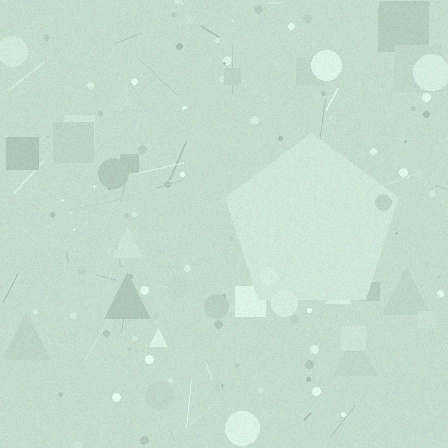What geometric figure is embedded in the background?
A pentagon is embedded in the background.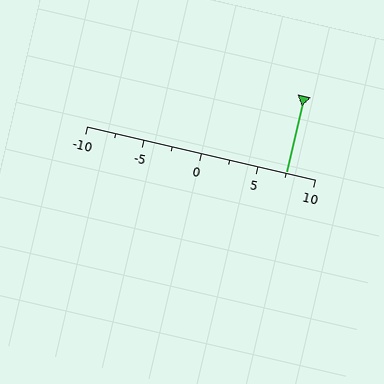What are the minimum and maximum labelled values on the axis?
The axis runs from -10 to 10.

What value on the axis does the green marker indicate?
The marker indicates approximately 7.5.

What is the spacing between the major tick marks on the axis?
The major ticks are spaced 5 apart.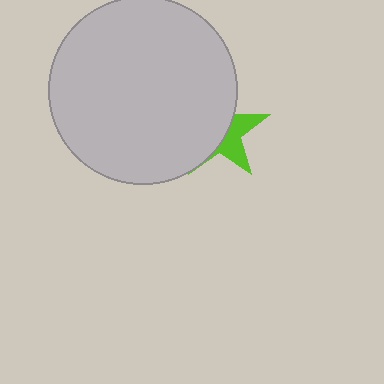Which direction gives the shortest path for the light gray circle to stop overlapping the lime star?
Moving left gives the shortest separation.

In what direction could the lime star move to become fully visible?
The lime star could move right. That would shift it out from behind the light gray circle entirely.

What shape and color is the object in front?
The object in front is a light gray circle.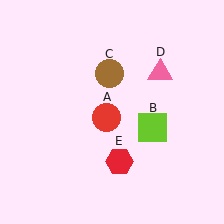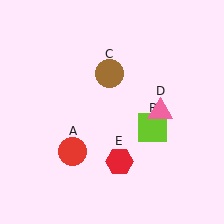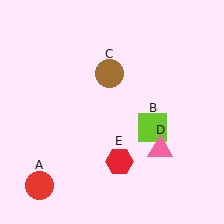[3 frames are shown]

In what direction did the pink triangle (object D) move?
The pink triangle (object D) moved down.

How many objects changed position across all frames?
2 objects changed position: red circle (object A), pink triangle (object D).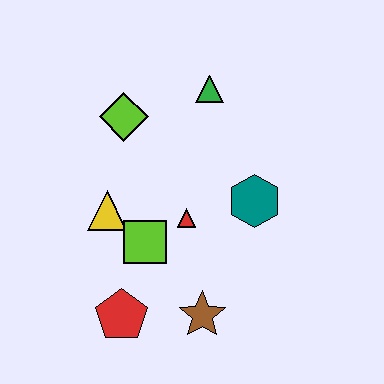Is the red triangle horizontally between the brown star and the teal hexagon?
No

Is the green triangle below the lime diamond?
No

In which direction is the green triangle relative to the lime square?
The green triangle is above the lime square.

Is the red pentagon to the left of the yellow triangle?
No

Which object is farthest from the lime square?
The green triangle is farthest from the lime square.